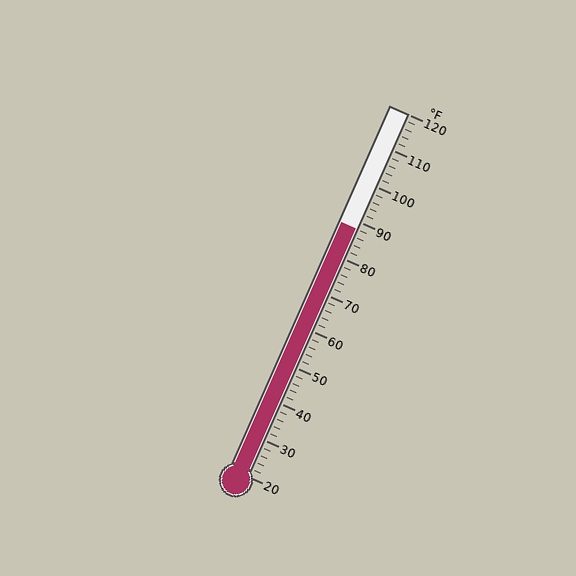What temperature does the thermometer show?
The thermometer shows approximately 88°F.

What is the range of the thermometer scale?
The thermometer scale ranges from 20°F to 120°F.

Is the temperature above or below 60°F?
The temperature is above 60°F.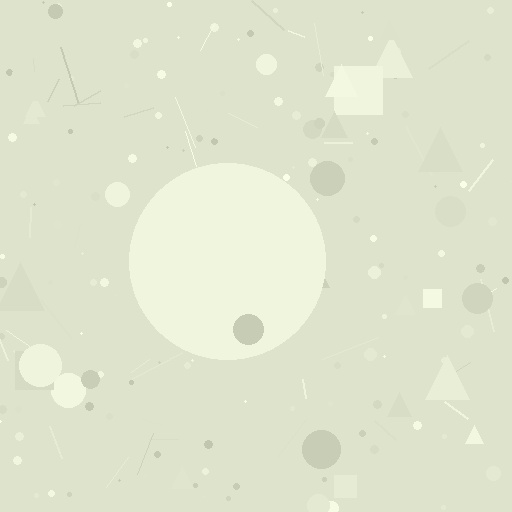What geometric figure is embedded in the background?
A circle is embedded in the background.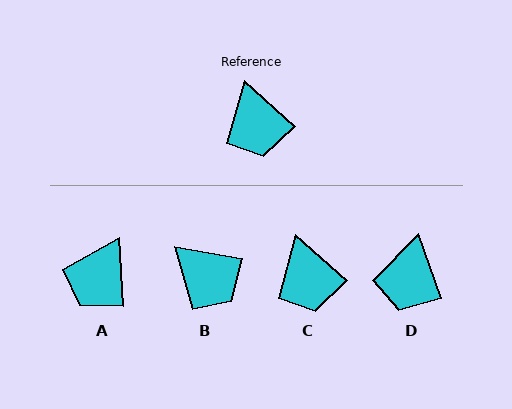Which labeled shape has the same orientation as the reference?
C.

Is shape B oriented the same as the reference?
No, it is off by about 31 degrees.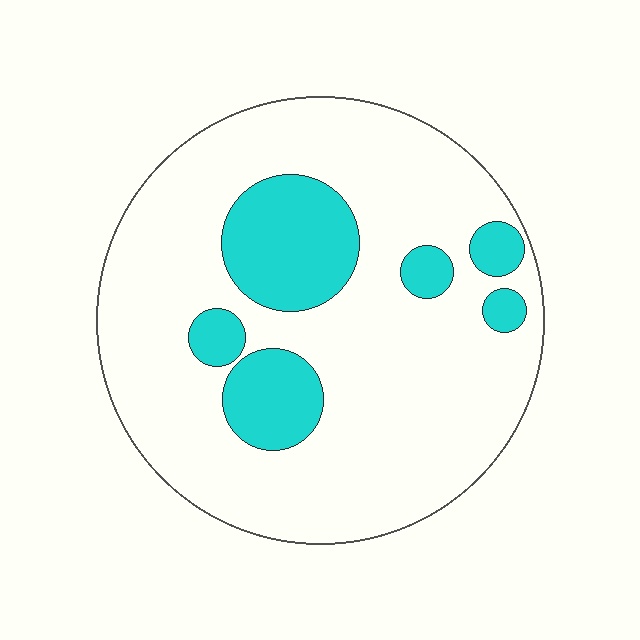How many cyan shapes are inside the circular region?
6.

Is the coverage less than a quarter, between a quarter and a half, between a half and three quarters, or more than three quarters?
Less than a quarter.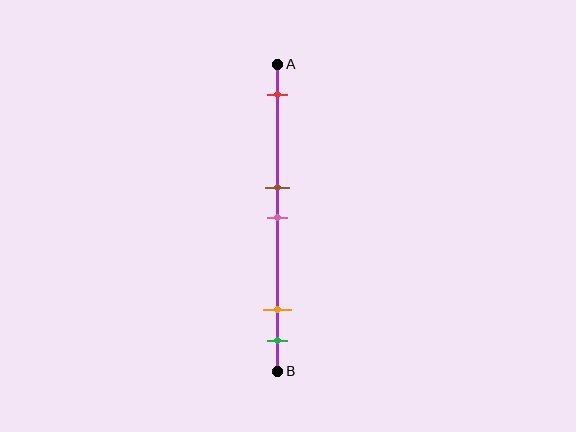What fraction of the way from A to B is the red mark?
The red mark is approximately 10% (0.1) of the way from A to B.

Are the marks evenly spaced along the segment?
No, the marks are not evenly spaced.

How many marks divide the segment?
There are 5 marks dividing the segment.